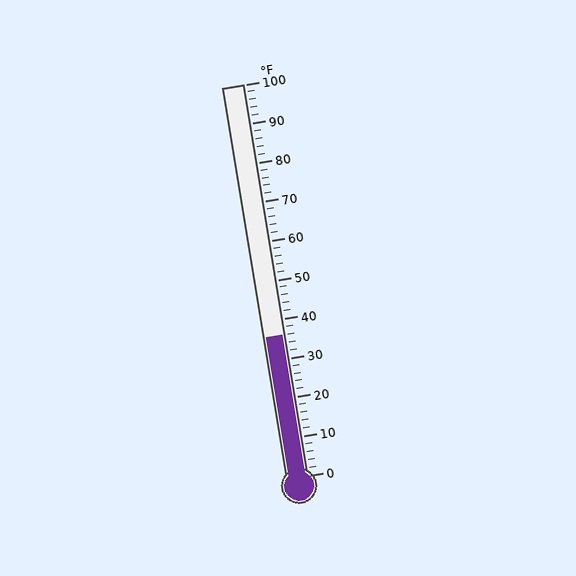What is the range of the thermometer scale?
The thermometer scale ranges from 0°F to 100°F.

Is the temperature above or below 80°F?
The temperature is below 80°F.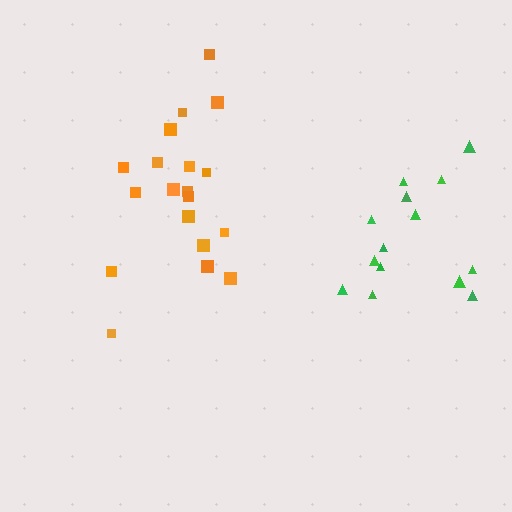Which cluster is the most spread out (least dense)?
Green.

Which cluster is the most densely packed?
Orange.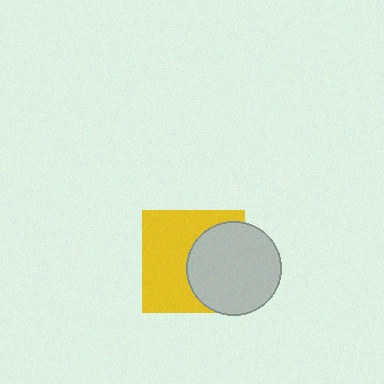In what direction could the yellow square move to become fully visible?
The yellow square could move left. That would shift it out from behind the light gray circle entirely.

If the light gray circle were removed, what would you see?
You would see the complete yellow square.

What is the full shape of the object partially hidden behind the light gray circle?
The partially hidden object is a yellow square.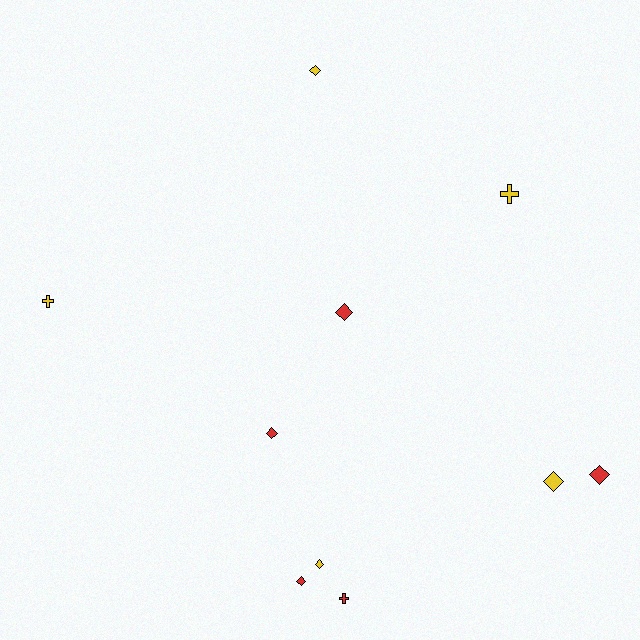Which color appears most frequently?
Yellow, with 5 objects.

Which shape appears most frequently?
Diamond, with 7 objects.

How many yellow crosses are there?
There are 2 yellow crosses.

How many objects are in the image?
There are 10 objects.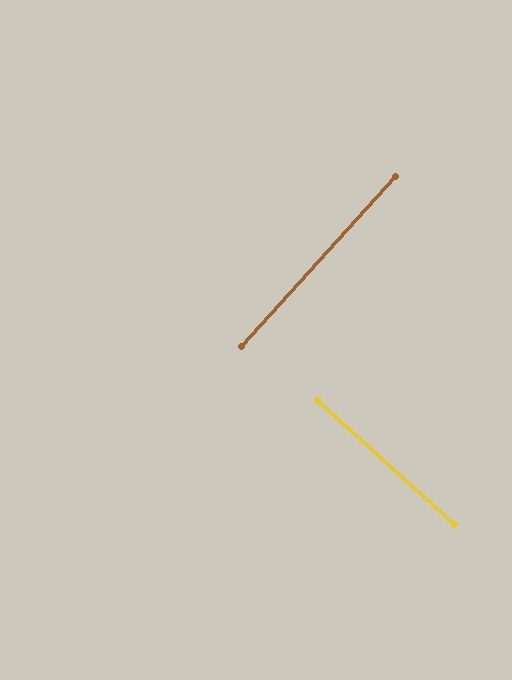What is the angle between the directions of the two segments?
Approximately 90 degrees.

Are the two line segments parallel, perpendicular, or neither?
Perpendicular — they meet at approximately 90°.